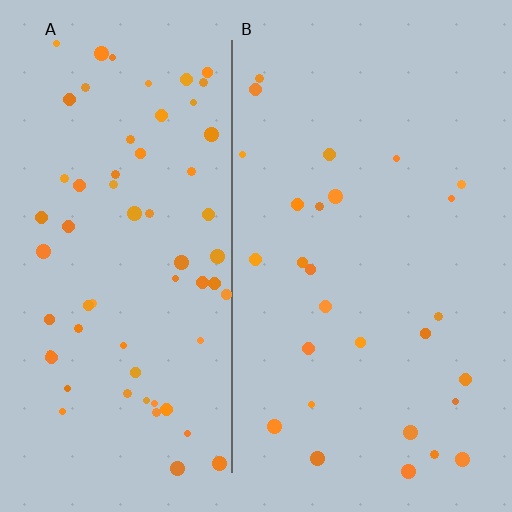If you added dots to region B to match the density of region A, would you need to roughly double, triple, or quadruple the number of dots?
Approximately double.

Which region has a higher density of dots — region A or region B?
A (the left).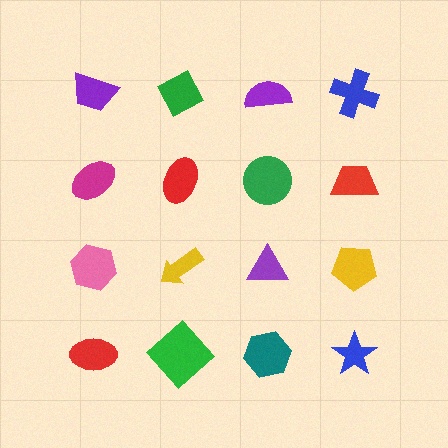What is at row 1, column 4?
A blue cross.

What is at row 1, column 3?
A purple semicircle.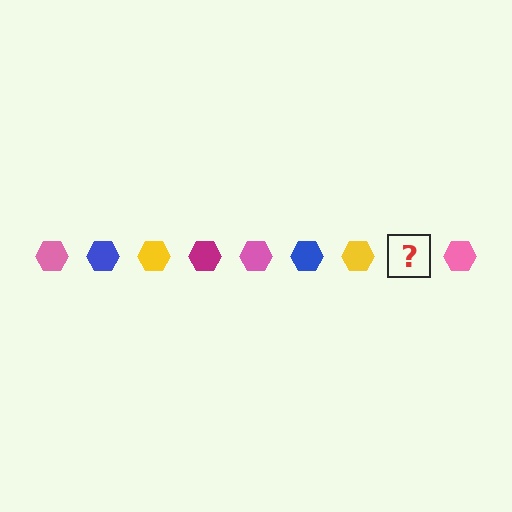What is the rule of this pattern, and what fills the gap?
The rule is that the pattern cycles through pink, blue, yellow, magenta hexagons. The gap should be filled with a magenta hexagon.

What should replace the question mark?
The question mark should be replaced with a magenta hexagon.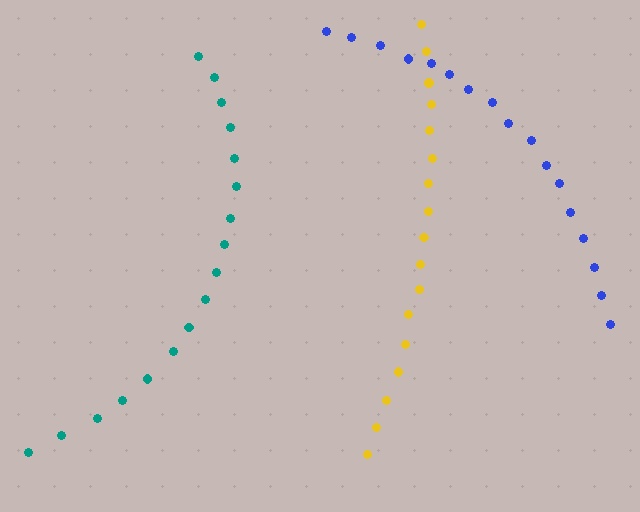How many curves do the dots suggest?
There are 3 distinct paths.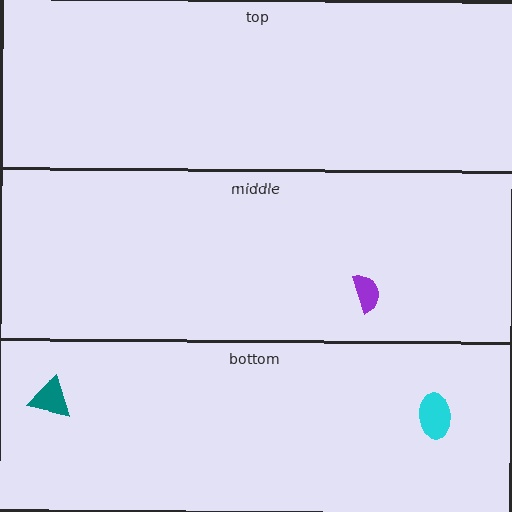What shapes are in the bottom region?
The teal triangle, the cyan ellipse.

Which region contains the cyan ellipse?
The bottom region.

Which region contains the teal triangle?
The bottom region.